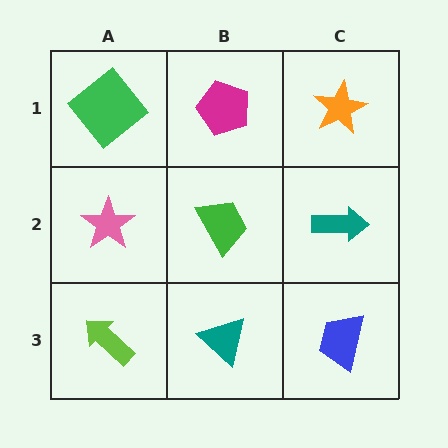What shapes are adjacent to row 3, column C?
A teal arrow (row 2, column C), a teal triangle (row 3, column B).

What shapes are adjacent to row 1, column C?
A teal arrow (row 2, column C), a magenta pentagon (row 1, column B).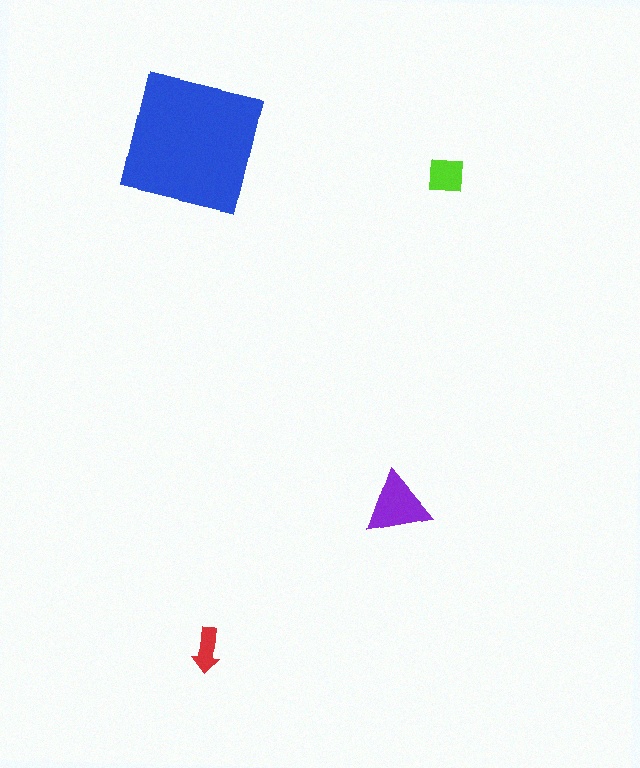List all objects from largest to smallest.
The blue square, the purple triangle, the lime square, the red arrow.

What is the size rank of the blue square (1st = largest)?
1st.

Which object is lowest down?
The red arrow is bottommost.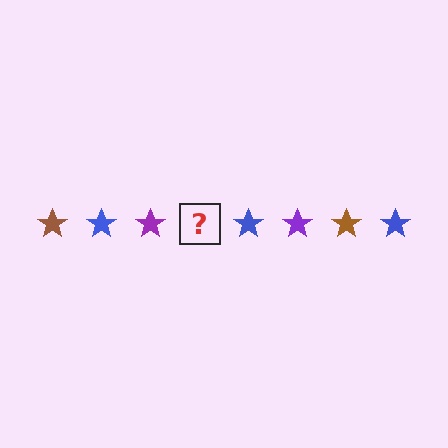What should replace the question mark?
The question mark should be replaced with a brown star.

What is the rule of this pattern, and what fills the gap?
The rule is that the pattern cycles through brown, blue, purple stars. The gap should be filled with a brown star.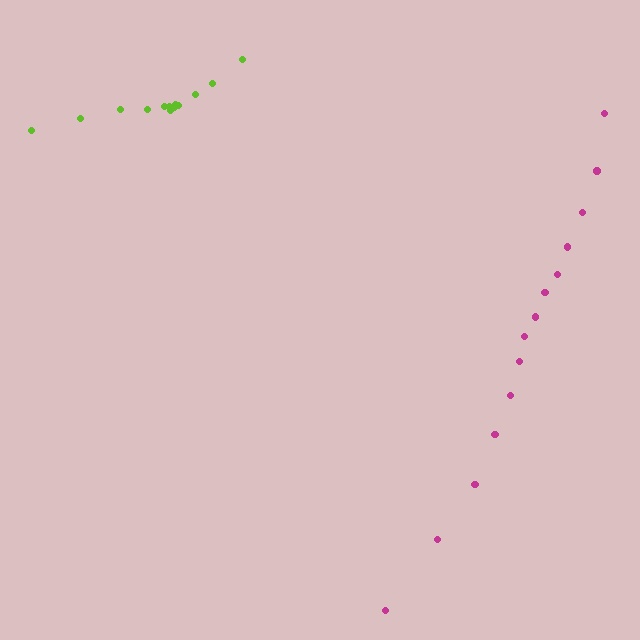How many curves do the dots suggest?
There are 2 distinct paths.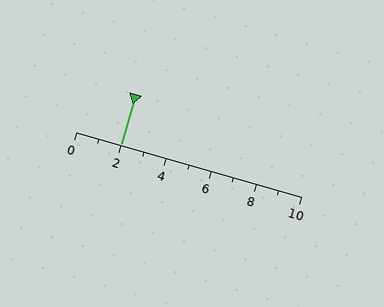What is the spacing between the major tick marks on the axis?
The major ticks are spaced 2 apart.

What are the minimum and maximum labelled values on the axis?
The axis runs from 0 to 10.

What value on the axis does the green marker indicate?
The marker indicates approximately 2.